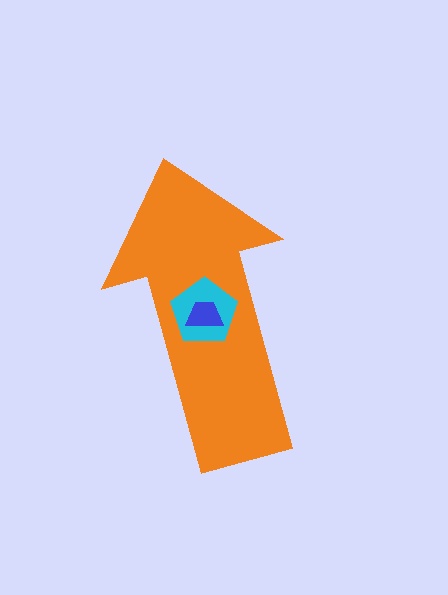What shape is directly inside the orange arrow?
The cyan pentagon.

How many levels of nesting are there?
3.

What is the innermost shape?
The blue trapezoid.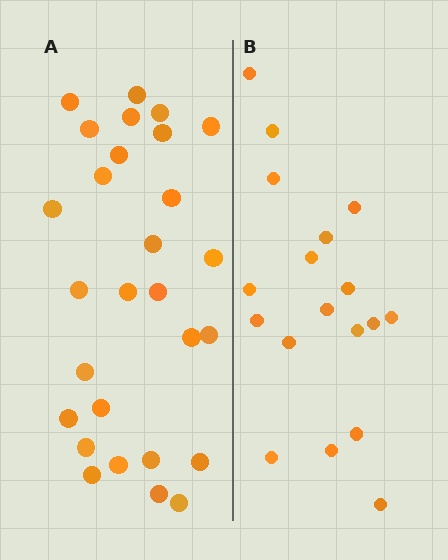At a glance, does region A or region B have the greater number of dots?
Region A (the left region) has more dots.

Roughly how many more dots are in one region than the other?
Region A has roughly 10 or so more dots than region B.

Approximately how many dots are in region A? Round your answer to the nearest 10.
About 30 dots. (The exact count is 28, which rounds to 30.)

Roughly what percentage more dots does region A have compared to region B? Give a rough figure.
About 55% more.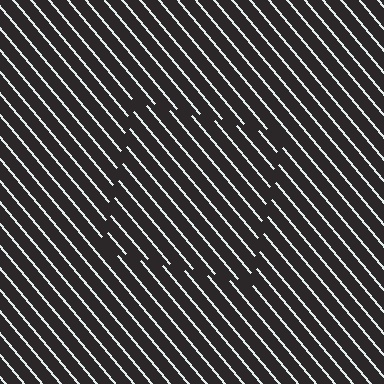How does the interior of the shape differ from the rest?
The interior of the shape contains the same grating, shifted by half a period — the contour is defined by the phase discontinuity where line-ends from the inner and outer gratings abut.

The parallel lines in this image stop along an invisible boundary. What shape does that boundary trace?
An illusory square. The interior of the shape contains the same grating, shifted by half a period — the contour is defined by the phase discontinuity where line-ends from the inner and outer gratings abut.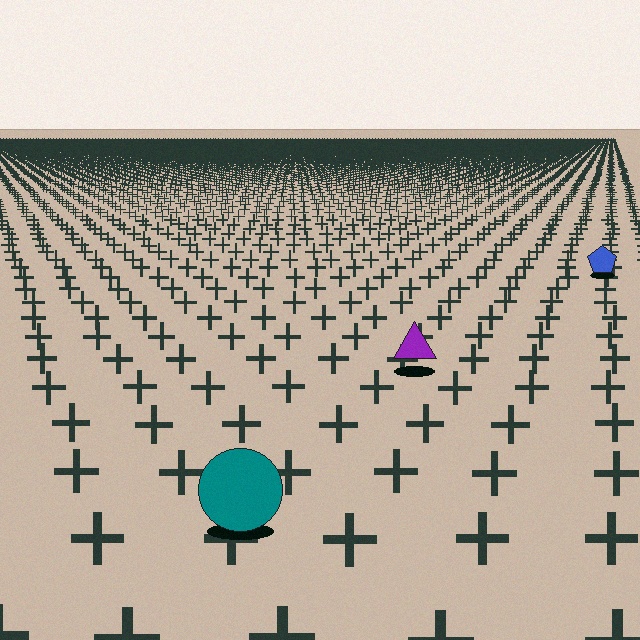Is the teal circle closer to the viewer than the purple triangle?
Yes. The teal circle is closer — you can tell from the texture gradient: the ground texture is coarser near it.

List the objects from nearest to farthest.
From nearest to farthest: the teal circle, the purple triangle, the blue pentagon.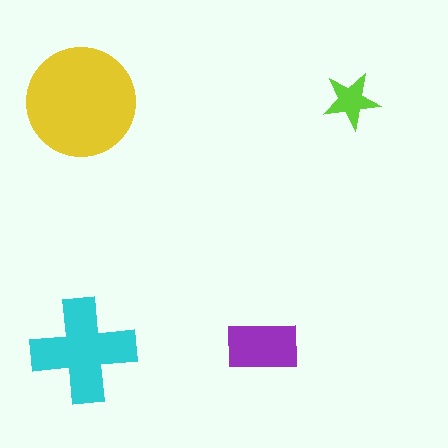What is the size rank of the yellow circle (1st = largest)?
1st.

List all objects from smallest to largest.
The lime star, the purple rectangle, the cyan cross, the yellow circle.